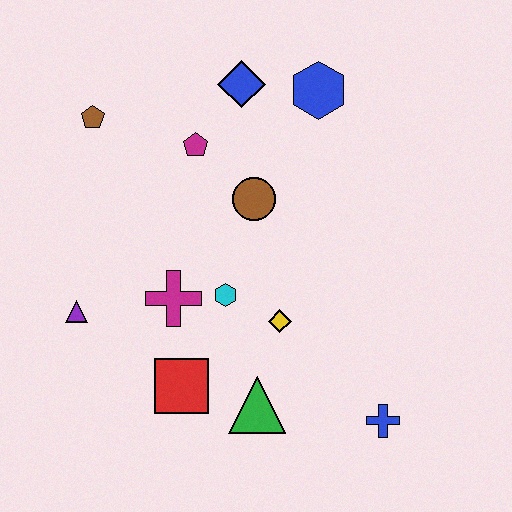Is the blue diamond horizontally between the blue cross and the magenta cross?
Yes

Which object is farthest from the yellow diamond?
The brown pentagon is farthest from the yellow diamond.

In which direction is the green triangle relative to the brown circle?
The green triangle is below the brown circle.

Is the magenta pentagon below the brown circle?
No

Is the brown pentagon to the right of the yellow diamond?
No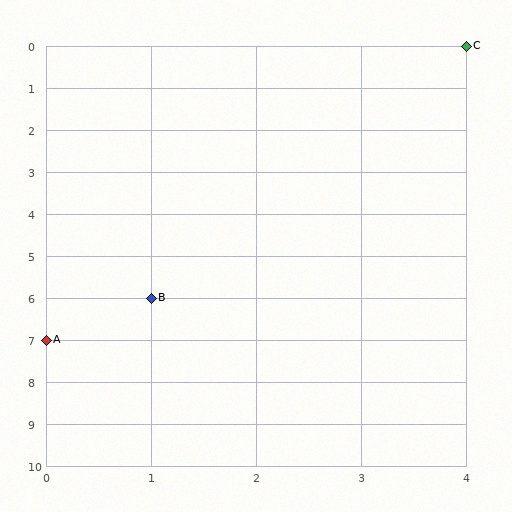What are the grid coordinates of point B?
Point B is at grid coordinates (1, 6).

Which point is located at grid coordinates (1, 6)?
Point B is at (1, 6).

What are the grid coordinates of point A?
Point A is at grid coordinates (0, 7).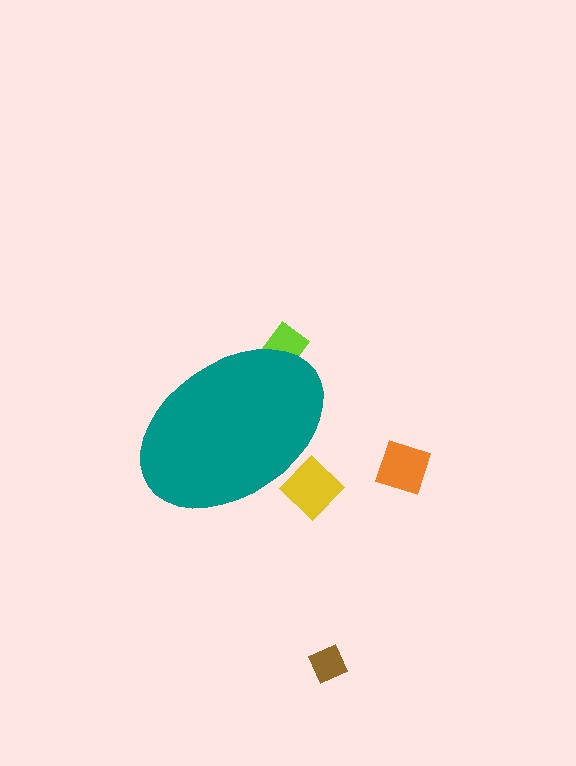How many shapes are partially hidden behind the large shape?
2 shapes are partially hidden.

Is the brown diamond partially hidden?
No, the brown diamond is fully visible.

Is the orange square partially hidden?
No, the orange square is fully visible.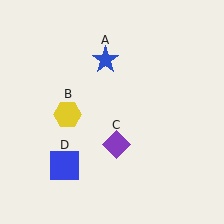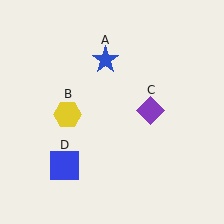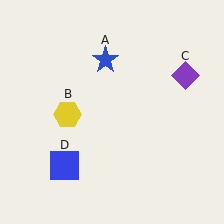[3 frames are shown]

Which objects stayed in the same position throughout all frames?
Blue star (object A) and yellow hexagon (object B) and blue square (object D) remained stationary.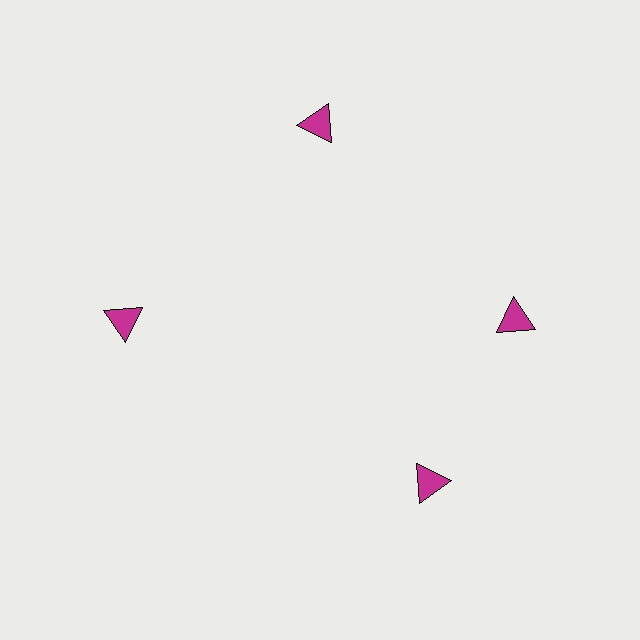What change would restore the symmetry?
The symmetry would be restored by rotating it back into even spacing with its neighbors so that all 4 triangles sit at equal angles and equal distance from the center.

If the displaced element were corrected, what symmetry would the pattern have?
It would have 4-fold rotational symmetry — the pattern would map onto itself every 90 degrees.